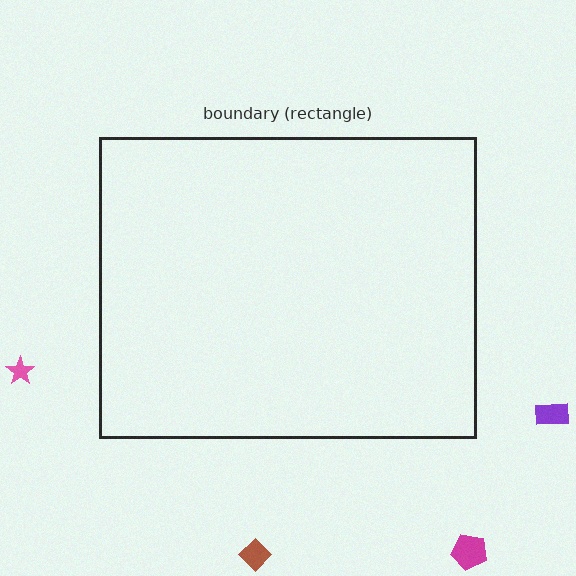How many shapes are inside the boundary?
0 inside, 4 outside.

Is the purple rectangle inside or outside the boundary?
Outside.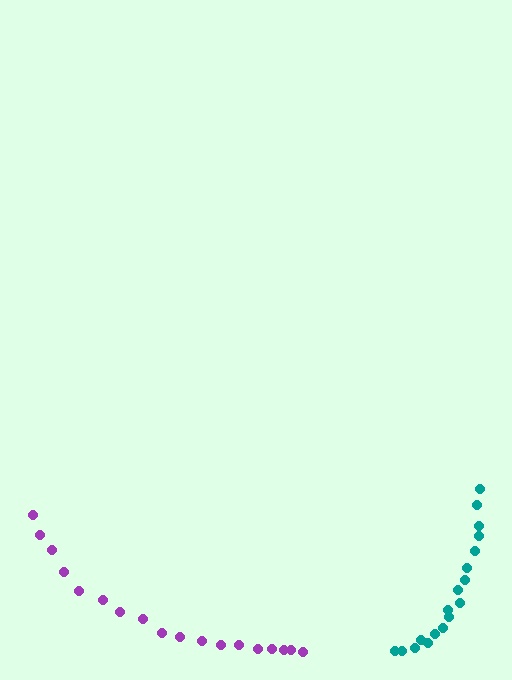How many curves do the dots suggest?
There are 2 distinct paths.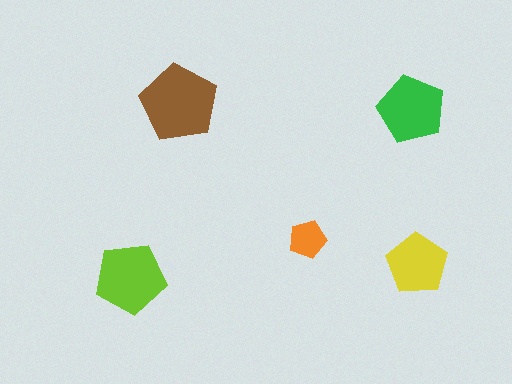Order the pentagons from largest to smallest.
the brown one, the lime one, the green one, the yellow one, the orange one.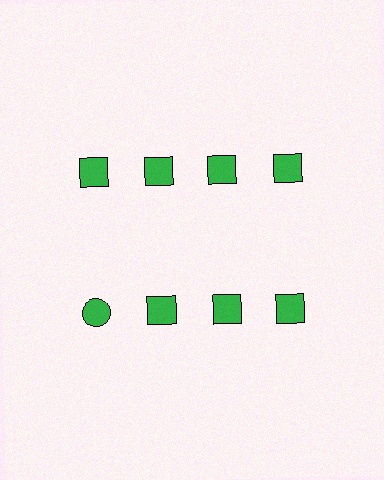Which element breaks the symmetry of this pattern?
The green circle in the second row, leftmost column breaks the symmetry. All other shapes are green squares.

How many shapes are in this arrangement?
There are 8 shapes arranged in a grid pattern.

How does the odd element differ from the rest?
It has a different shape: circle instead of square.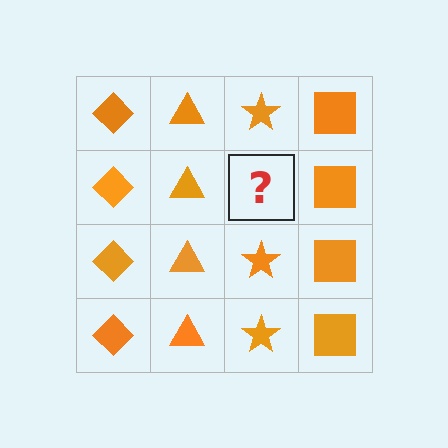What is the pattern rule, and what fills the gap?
The rule is that each column has a consistent shape. The gap should be filled with an orange star.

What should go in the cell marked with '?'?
The missing cell should contain an orange star.